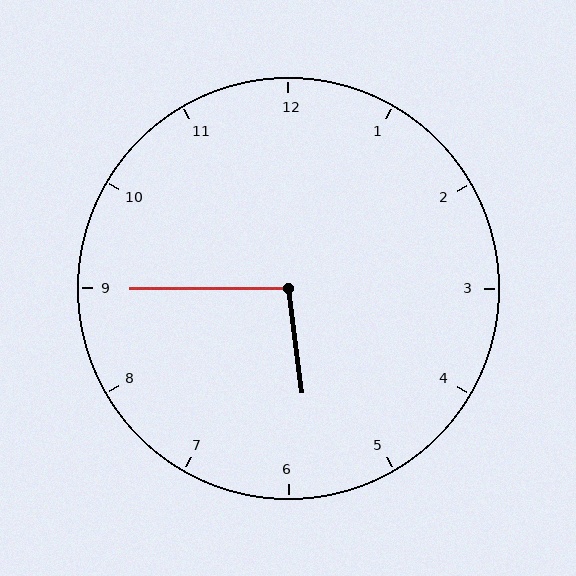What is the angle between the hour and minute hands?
Approximately 98 degrees.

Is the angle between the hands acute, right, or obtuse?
It is obtuse.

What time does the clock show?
5:45.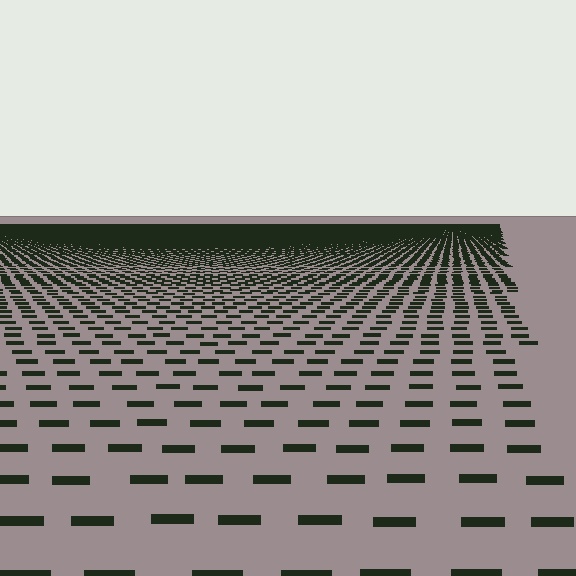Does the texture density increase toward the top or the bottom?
Density increases toward the top.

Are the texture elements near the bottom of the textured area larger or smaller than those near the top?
Larger. Near the bottom, elements are closer to the viewer and appear at a bigger on-screen size.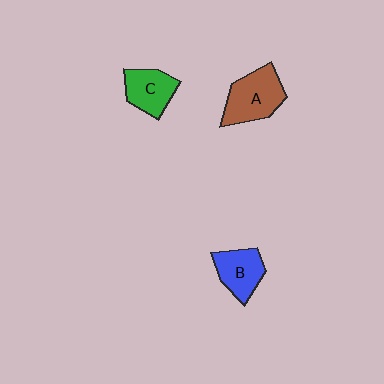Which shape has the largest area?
Shape A (brown).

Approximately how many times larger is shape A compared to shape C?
Approximately 1.3 times.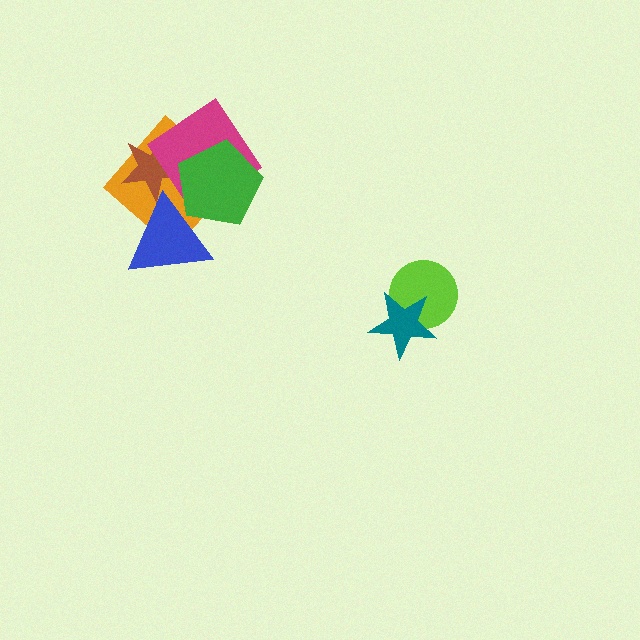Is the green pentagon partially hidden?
Yes, it is partially covered by another shape.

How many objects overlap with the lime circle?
1 object overlaps with the lime circle.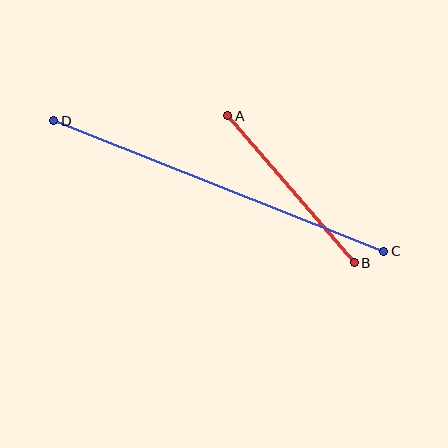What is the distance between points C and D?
The distance is approximately 355 pixels.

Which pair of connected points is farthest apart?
Points C and D are farthest apart.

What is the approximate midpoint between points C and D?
The midpoint is at approximately (219, 186) pixels.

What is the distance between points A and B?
The distance is approximately 194 pixels.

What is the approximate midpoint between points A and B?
The midpoint is at approximately (291, 189) pixels.